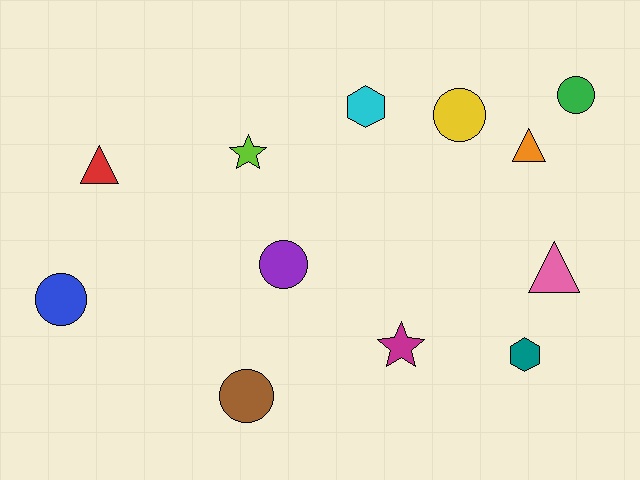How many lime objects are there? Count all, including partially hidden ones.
There is 1 lime object.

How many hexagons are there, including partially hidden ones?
There are 2 hexagons.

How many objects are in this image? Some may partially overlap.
There are 12 objects.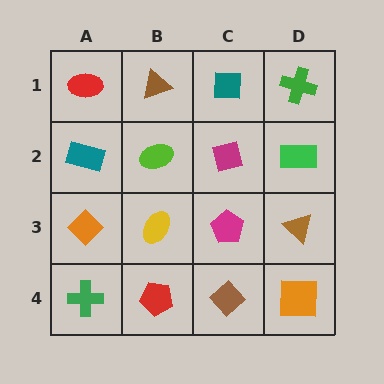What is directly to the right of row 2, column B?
A magenta square.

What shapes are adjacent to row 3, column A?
A teal rectangle (row 2, column A), a green cross (row 4, column A), a yellow ellipse (row 3, column B).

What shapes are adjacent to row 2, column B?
A brown triangle (row 1, column B), a yellow ellipse (row 3, column B), a teal rectangle (row 2, column A), a magenta square (row 2, column C).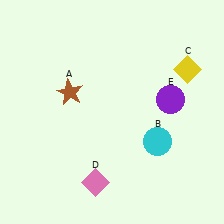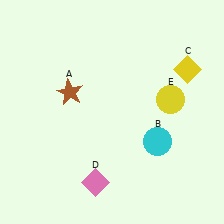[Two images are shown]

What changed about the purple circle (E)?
In Image 1, E is purple. In Image 2, it changed to yellow.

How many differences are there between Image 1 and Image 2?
There is 1 difference between the two images.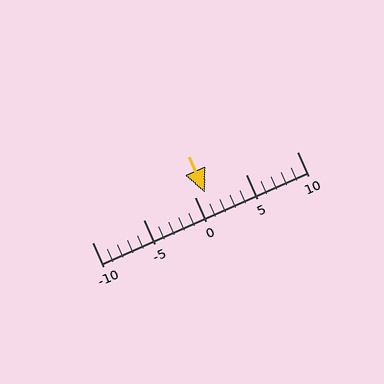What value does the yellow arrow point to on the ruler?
The yellow arrow points to approximately 1.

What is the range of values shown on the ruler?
The ruler shows values from -10 to 10.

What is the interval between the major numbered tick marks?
The major tick marks are spaced 5 units apart.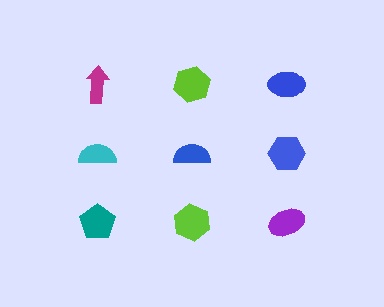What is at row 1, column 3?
A blue ellipse.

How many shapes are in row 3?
3 shapes.